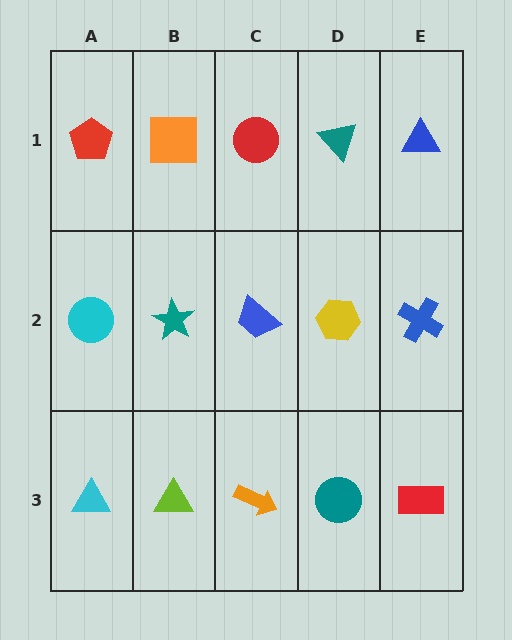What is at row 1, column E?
A blue triangle.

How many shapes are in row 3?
5 shapes.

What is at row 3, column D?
A teal circle.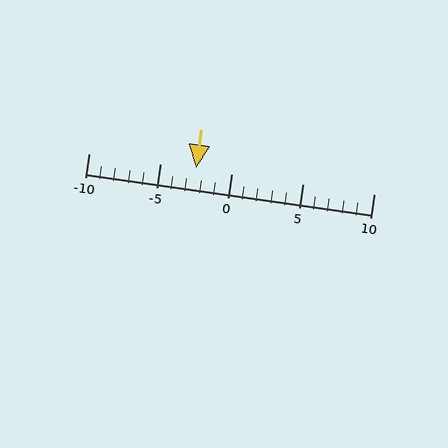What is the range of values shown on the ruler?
The ruler shows values from -10 to 10.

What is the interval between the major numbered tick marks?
The major tick marks are spaced 5 units apart.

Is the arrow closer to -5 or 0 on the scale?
The arrow is closer to 0.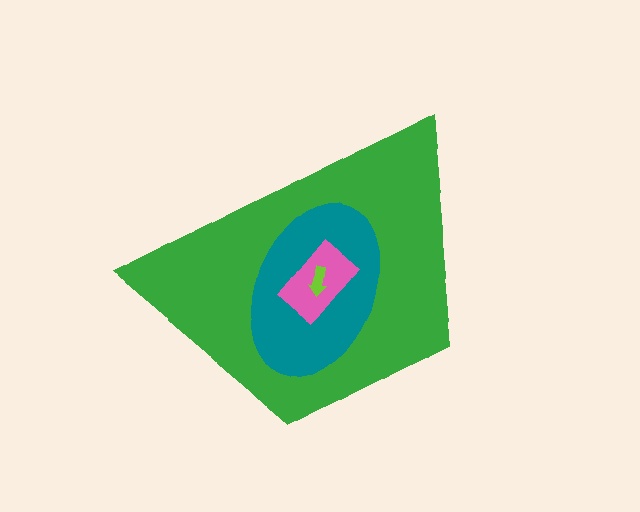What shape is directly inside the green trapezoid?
The teal ellipse.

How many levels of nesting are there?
4.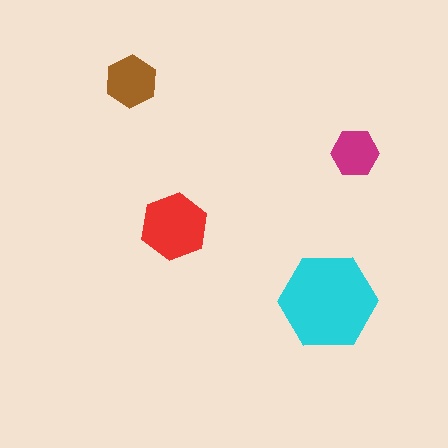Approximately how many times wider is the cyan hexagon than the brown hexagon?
About 2 times wider.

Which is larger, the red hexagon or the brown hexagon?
The red one.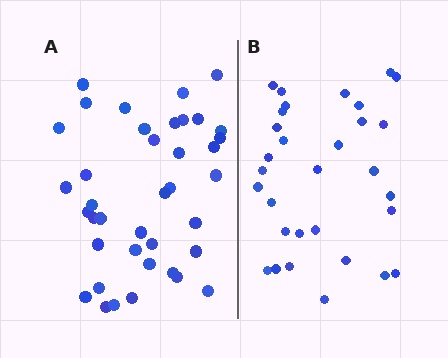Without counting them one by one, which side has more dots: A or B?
Region A (the left region) has more dots.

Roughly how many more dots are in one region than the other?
Region A has roughly 8 or so more dots than region B.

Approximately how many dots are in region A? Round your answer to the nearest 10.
About 40 dots. (The exact count is 39, which rounds to 40.)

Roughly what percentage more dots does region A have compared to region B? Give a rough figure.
About 25% more.